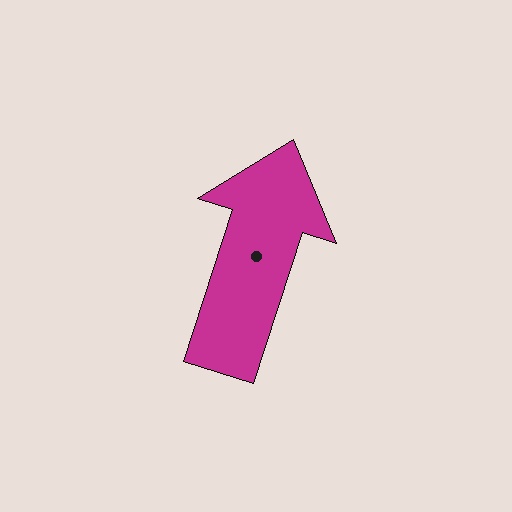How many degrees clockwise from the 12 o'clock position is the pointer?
Approximately 18 degrees.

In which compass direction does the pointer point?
North.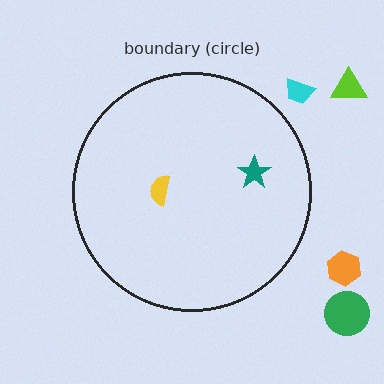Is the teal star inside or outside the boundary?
Inside.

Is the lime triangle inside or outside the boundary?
Outside.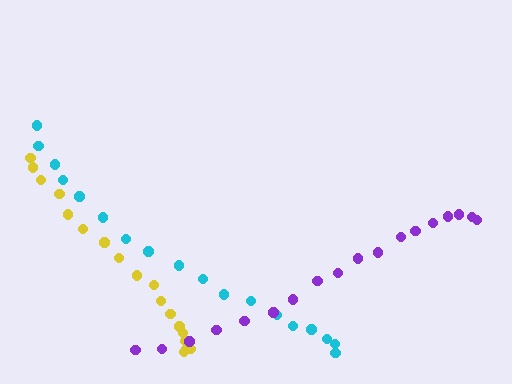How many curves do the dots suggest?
There are 3 distinct paths.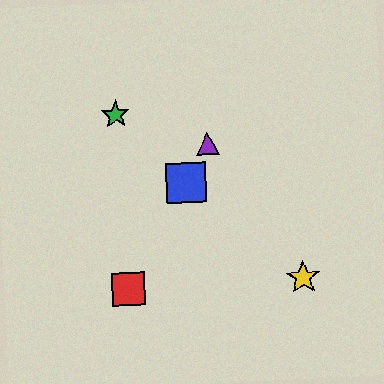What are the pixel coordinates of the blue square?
The blue square is at (186, 183).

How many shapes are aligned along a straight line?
3 shapes (the red square, the blue square, the purple triangle) are aligned along a straight line.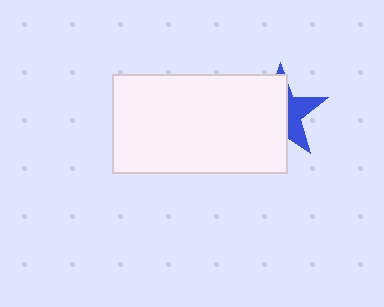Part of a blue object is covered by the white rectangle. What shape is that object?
It is a star.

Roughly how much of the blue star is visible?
A small part of it is visible (roughly 38%).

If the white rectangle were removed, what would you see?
You would see the complete blue star.